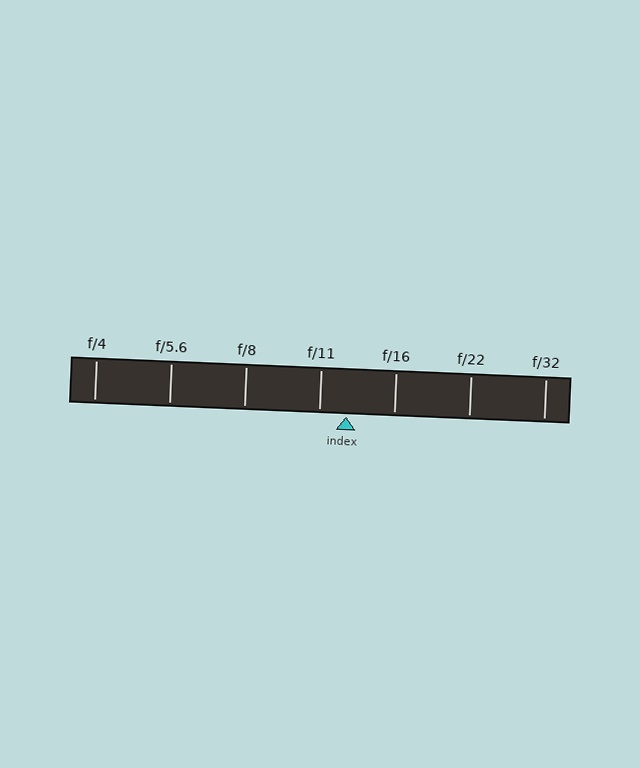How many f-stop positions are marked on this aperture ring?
There are 7 f-stop positions marked.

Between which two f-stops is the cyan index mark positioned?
The index mark is between f/11 and f/16.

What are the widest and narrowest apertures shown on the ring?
The widest aperture shown is f/4 and the narrowest is f/32.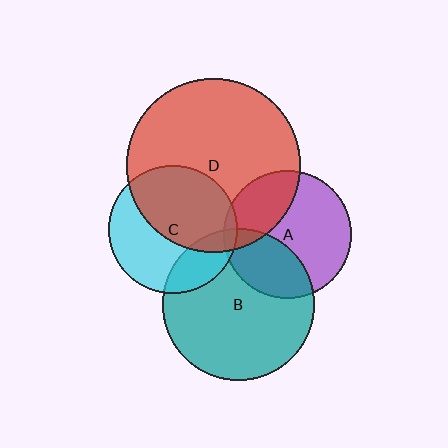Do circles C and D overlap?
Yes.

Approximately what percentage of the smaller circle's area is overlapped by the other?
Approximately 55%.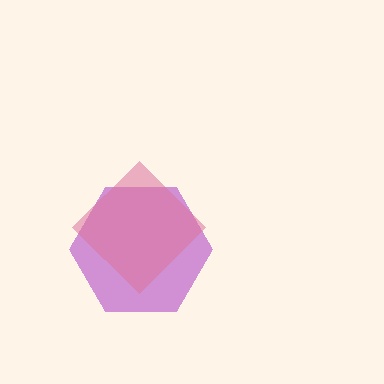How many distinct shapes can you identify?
There are 2 distinct shapes: a purple hexagon, a pink diamond.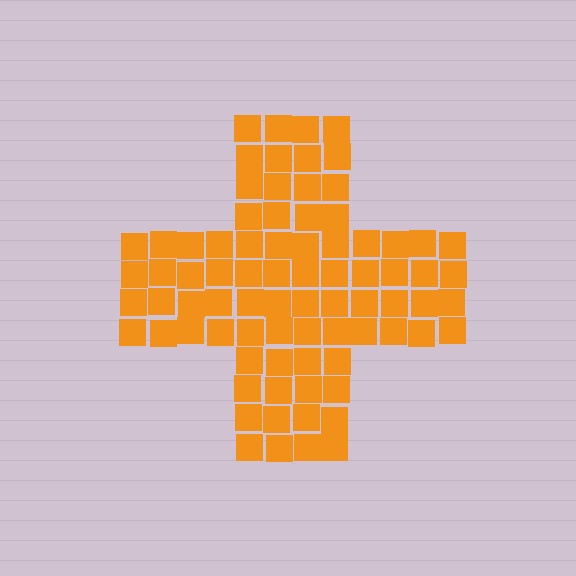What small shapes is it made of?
It is made of small squares.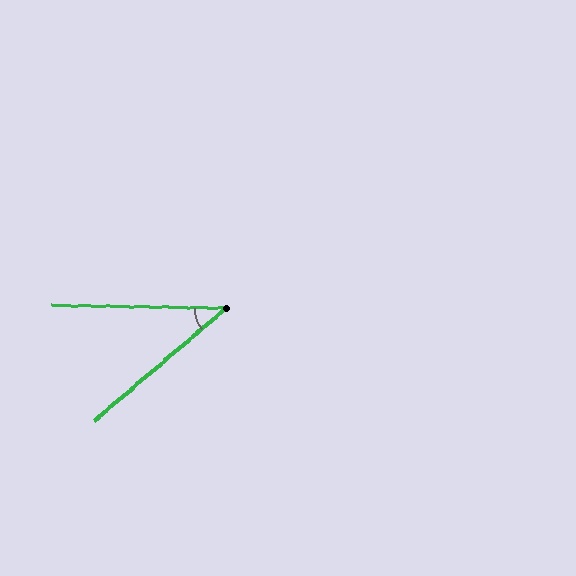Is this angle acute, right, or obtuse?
It is acute.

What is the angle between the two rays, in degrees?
Approximately 41 degrees.